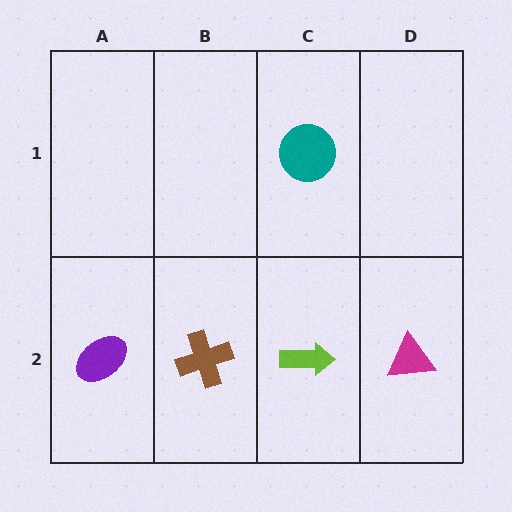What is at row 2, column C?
A lime arrow.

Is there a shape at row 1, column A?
No, that cell is empty.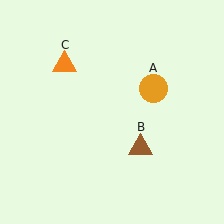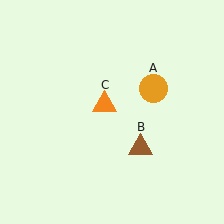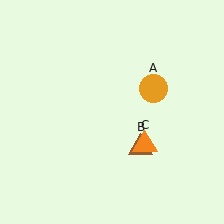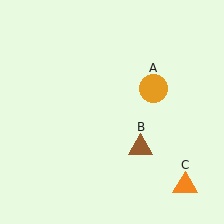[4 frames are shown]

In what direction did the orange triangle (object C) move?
The orange triangle (object C) moved down and to the right.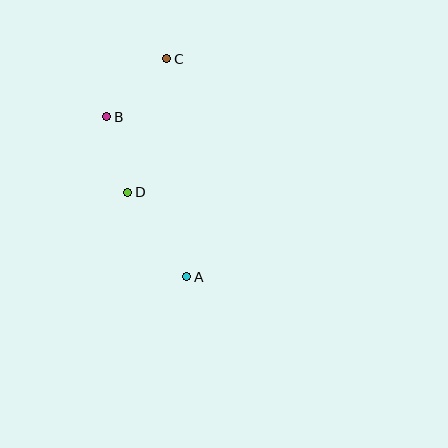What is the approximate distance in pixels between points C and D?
The distance between C and D is approximately 139 pixels.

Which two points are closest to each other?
Points B and D are closest to each other.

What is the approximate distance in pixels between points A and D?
The distance between A and D is approximately 103 pixels.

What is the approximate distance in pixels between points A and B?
The distance between A and B is approximately 179 pixels.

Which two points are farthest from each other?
Points A and C are farthest from each other.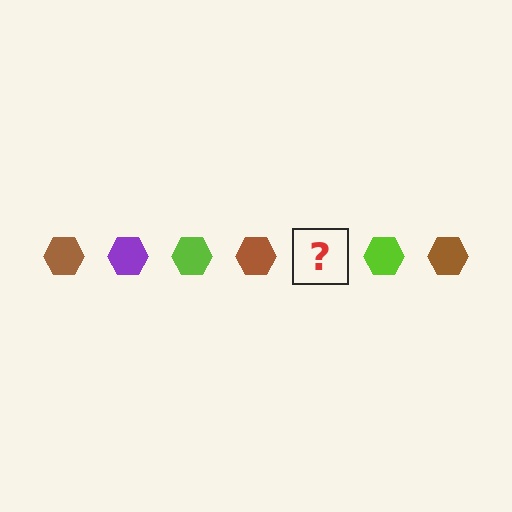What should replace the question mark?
The question mark should be replaced with a purple hexagon.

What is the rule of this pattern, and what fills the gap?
The rule is that the pattern cycles through brown, purple, lime hexagons. The gap should be filled with a purple hexagon.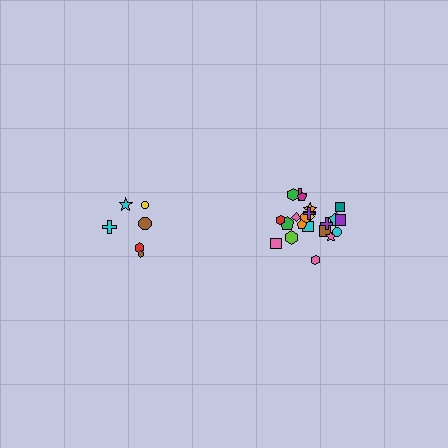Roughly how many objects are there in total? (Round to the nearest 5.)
Roughly 30 objects in total.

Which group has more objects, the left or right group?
The right group.